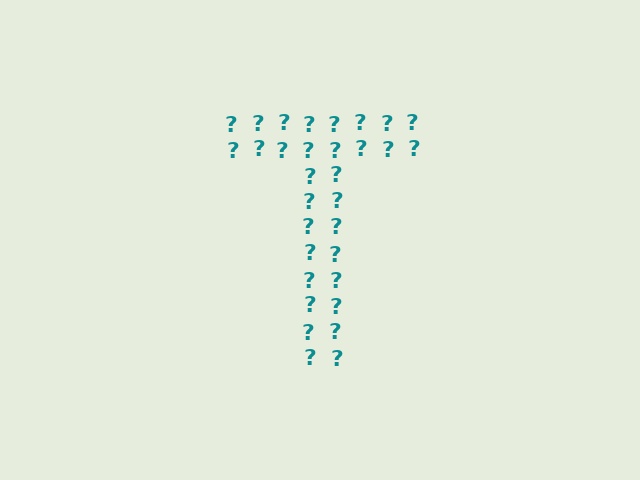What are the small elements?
The small elements are question marks.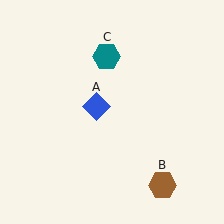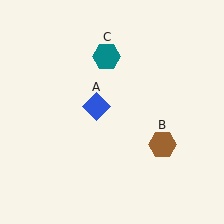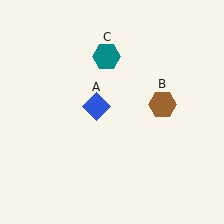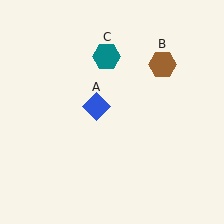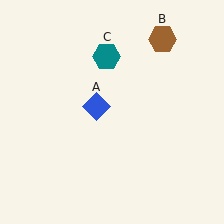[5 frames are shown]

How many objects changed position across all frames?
1 object changed position: brown hexagon (object B).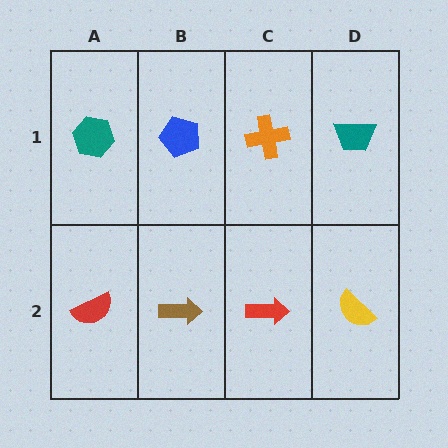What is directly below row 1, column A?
A red semicircle.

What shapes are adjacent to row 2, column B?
A blue pentagon (row 1, column B), a red semicircle (row 2, column A), a red arrow (row 2, column C).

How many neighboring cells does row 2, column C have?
3.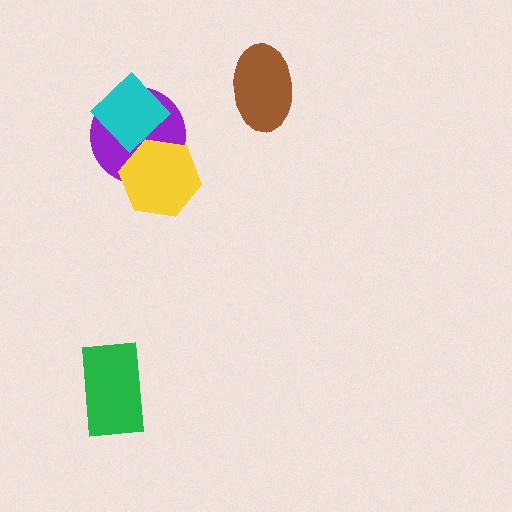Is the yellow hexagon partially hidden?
No, no other shape covers it.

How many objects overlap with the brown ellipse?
0 objects overlap with the brown ellipse.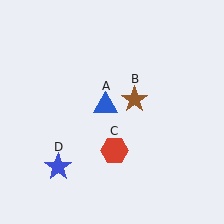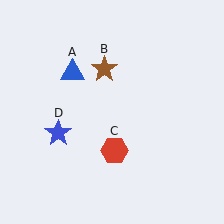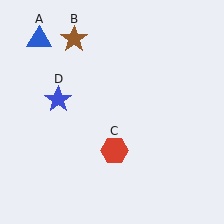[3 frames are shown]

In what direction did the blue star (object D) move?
The blue star (object D) moved up.